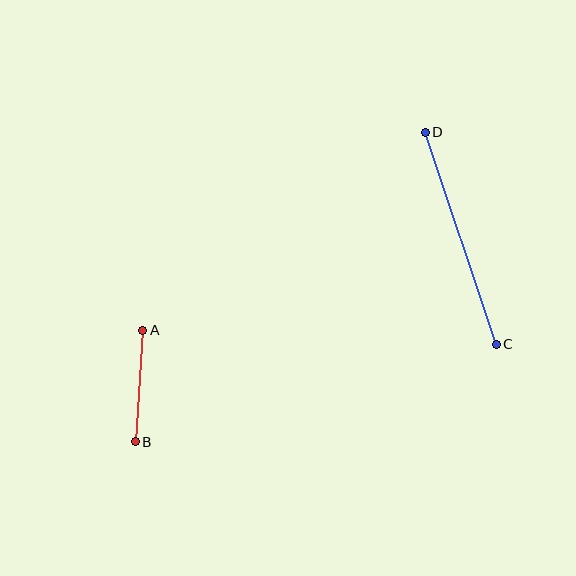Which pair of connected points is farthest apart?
Points C and D are farthest apart.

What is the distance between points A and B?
The distance is approximately 112 pixels.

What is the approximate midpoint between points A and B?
The midpoint is at approximately (139, 386) pixels.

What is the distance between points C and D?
The distance is approximately 224 pixels.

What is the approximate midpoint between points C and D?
The midpoint is at approximately (461, 238) pixels.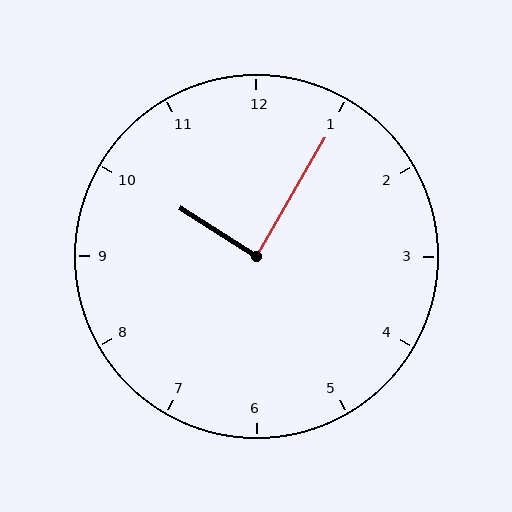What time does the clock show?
10:05.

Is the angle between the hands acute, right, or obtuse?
It is right.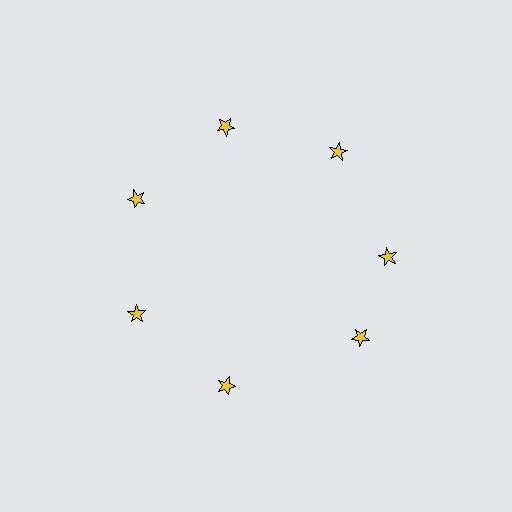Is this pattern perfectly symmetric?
No. The 7 yellow stars are arranged in a ring, but one element near the 5 o'clock position is rotated out of alignment along the ring, breaking the 7-fold rotational symmetry.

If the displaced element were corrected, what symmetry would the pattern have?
It would have 7-fold rotational symmetry — the pattern would map onto itself every 51 degrees.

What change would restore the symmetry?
The symmetry would be restored by rotating it back into even spacing with its neighbors so that all 7 stars sit at equal angles and equal distance from the center.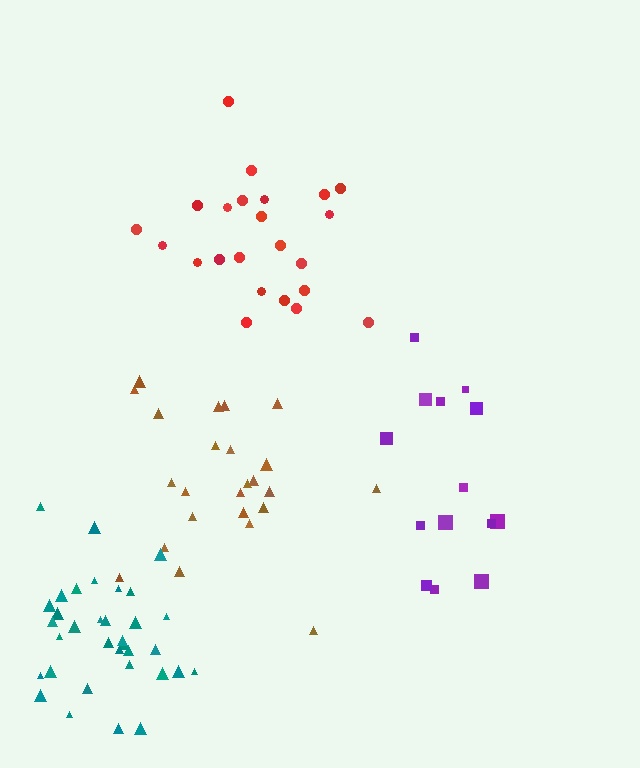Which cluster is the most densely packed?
Teal.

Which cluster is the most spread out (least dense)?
Purple.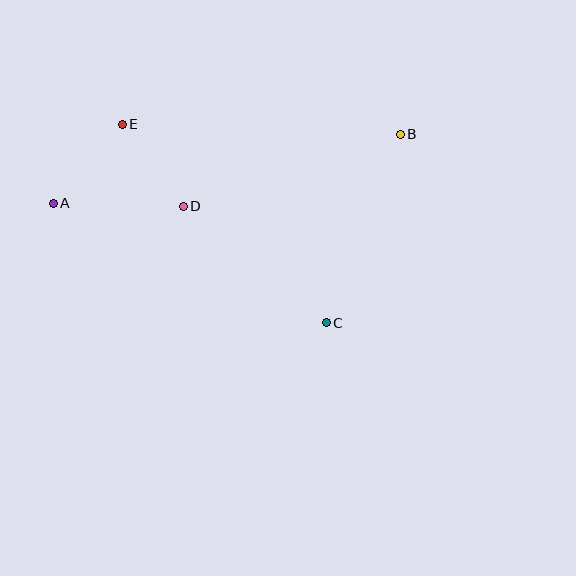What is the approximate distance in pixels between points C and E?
The distance between C and E is approximately 284 pixels.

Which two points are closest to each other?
Points D and E are closest to each other.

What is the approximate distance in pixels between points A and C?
The distance between A and C is approximately 298 pixels.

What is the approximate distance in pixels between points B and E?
The distance between B and E is approximately 278 pixels.